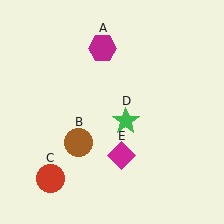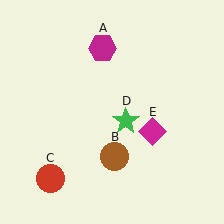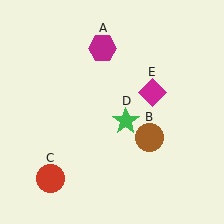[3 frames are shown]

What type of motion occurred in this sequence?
The brown circle (object B), magenta diamond (object E) rotated counterclockwise around the center of the scene.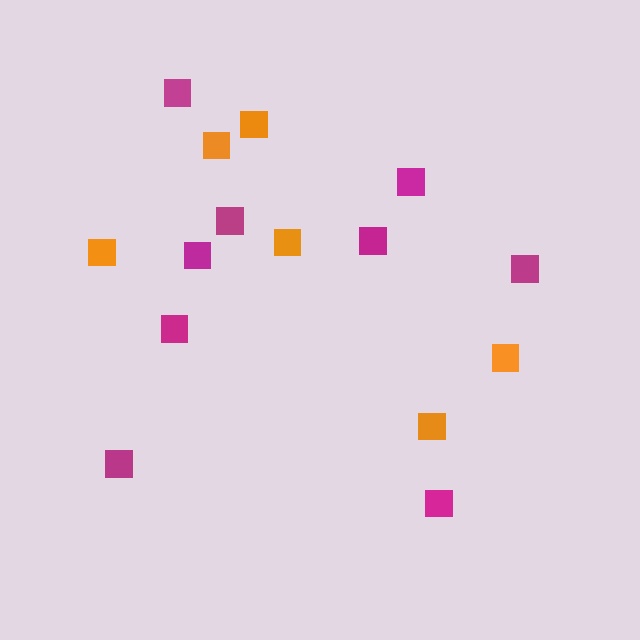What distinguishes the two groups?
There are 2 groups: one group of magenta squares (9) and one group of orange squares (6).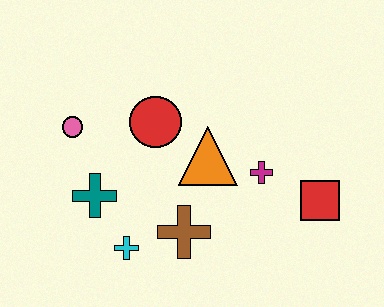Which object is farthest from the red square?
The pink circle is farthest from the red square.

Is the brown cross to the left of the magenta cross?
Yes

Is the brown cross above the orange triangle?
No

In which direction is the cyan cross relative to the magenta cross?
The cyan cross is to the left of the magenta cross.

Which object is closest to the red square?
The magenta cross is closest to the red square.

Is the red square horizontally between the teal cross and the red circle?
No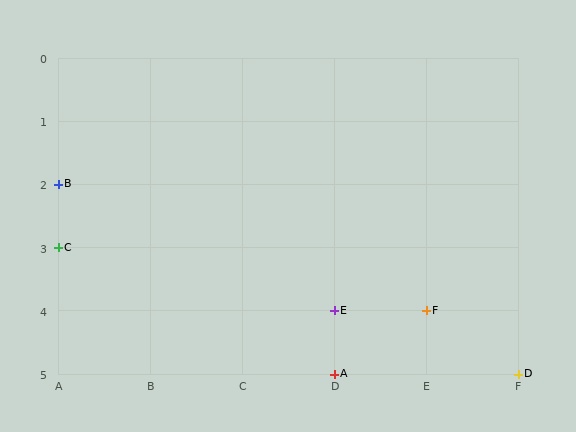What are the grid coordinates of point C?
Point C is at grid coordinates (A, 3).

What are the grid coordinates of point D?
Point D is at grid coordinates (F, 5).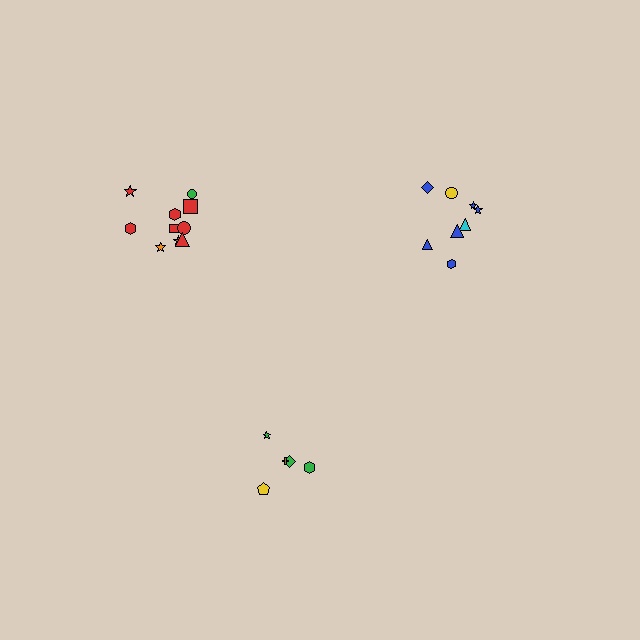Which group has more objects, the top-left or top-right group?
The top-left group.